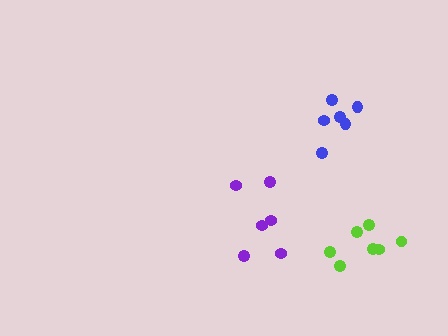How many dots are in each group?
Group 1: 6 dots, Group 2: 7 dots, Group 3: 6 dots (19 total).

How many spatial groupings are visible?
There are 3 spatial groupings.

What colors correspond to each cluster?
The clusters are colored: blue, lime, purple.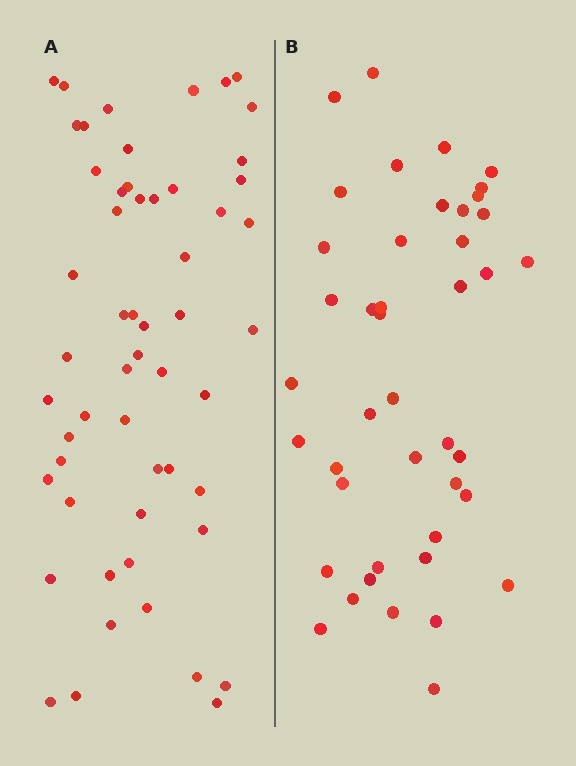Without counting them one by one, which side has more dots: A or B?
Region A (the left region) has more dots.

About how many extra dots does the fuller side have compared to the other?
Region A has roughly 12 or so more dots than region B.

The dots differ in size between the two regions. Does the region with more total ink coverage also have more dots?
No. Region B has more total ink coverage because its dots are larger, but region A actually contains more individual dots. Total area can be misleading — the number of items is what matters here.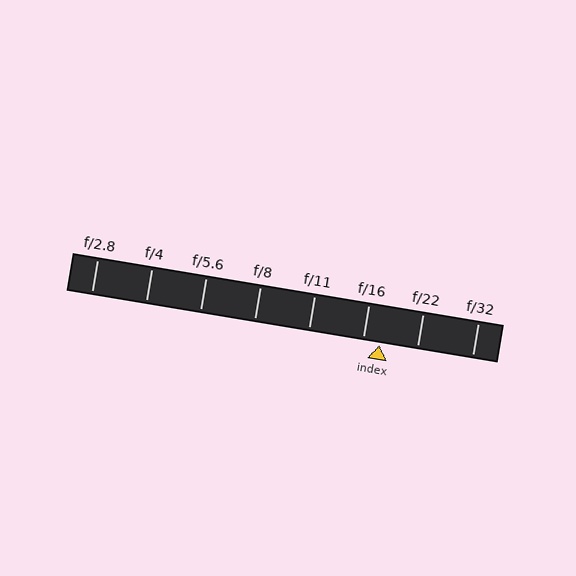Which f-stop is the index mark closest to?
The index mark is closest to f/16.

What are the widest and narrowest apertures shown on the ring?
The widest aperture shown is f/2.8 and the narrowest is f/32.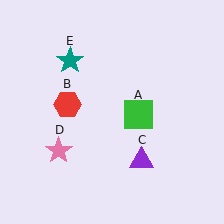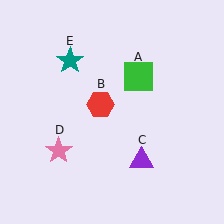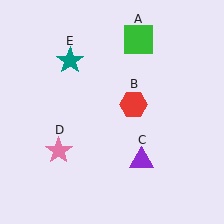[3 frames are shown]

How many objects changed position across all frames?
2 objects changed position: green square (object A), red hexagon (object B).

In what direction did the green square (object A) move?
The green square (object A) moved up.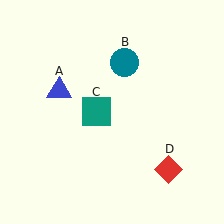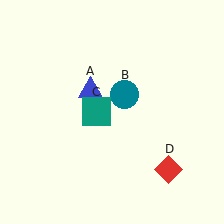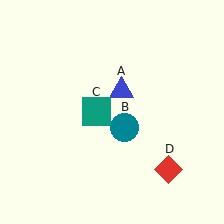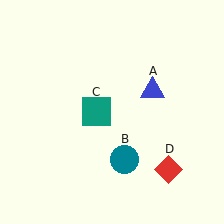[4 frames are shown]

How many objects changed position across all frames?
2 objects changed position: blue triangle (object A), teal circle (object B).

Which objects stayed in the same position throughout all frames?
Teal square (object C) and red diamond (object D) remained stationary.